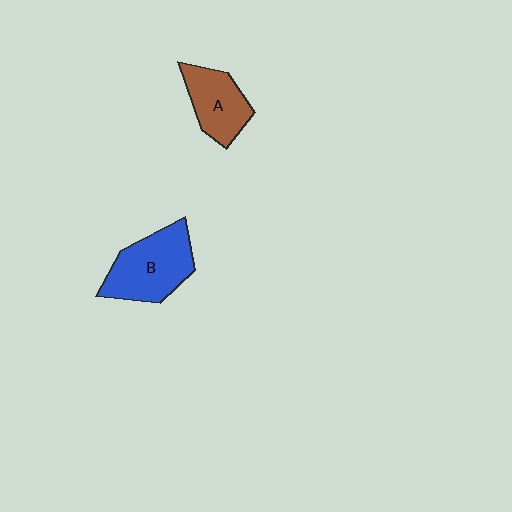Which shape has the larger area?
Shape B (blue).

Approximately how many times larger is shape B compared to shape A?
Approximately 1.4 times.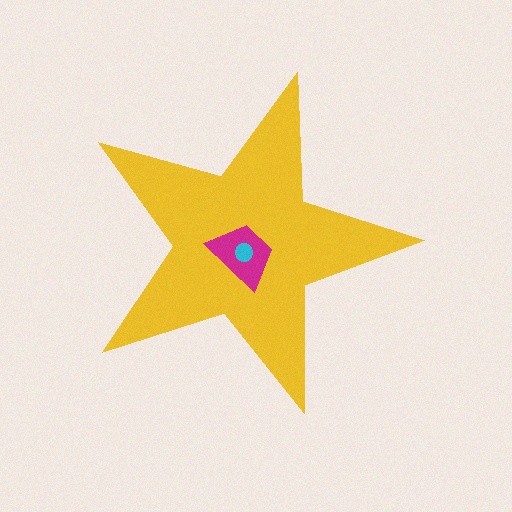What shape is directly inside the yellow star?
The magenta trapezoid.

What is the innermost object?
The cyan circle.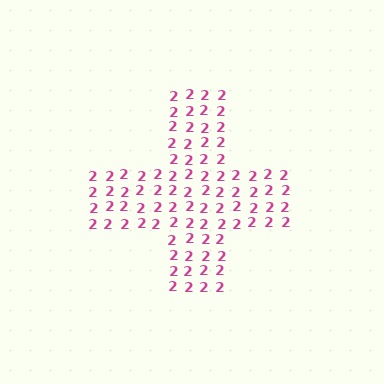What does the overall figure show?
The overall figure shows a cross.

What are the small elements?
The small elements are digit 2's.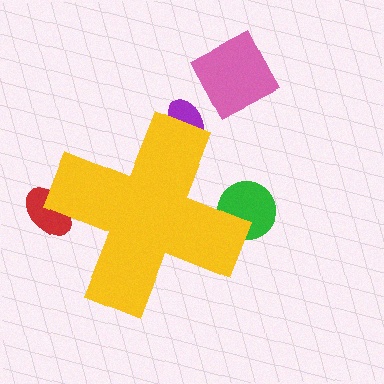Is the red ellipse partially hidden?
Yes, the red ellipse is partially hidden behind the yellow cross.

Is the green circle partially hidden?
Yes, the green circle is partially hidden behind the yellow cross.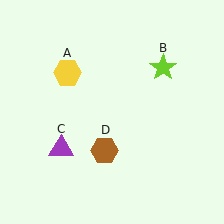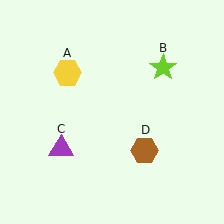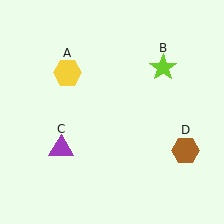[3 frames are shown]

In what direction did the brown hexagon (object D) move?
The brown hexagon (object D) moved right.